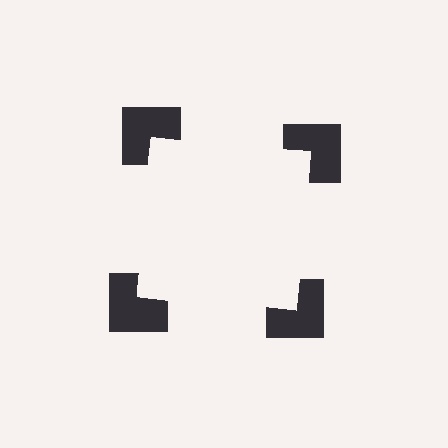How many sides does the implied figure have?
4 sides.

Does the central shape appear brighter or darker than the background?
It typically appears slightly brighter than the background, even though no actual brightness change is drawn.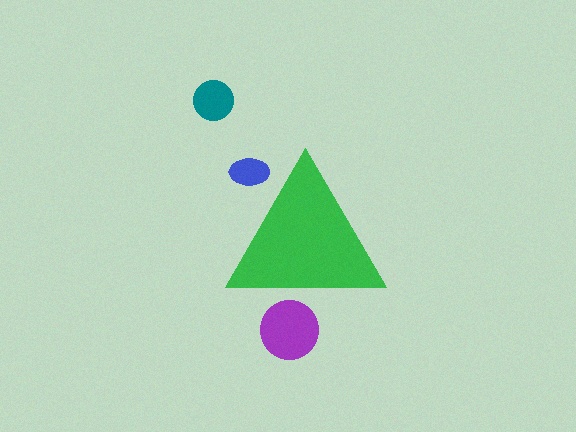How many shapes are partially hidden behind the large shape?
2 shapes are partially hidden.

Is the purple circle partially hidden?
Yes, the purple circle is partially hidden behind the green triangle.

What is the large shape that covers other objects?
A green triangle.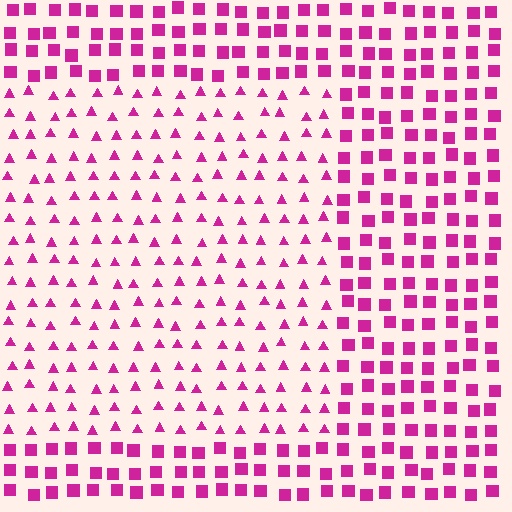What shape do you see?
I see a rectangle.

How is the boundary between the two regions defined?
The boundary is defined by a change in element shape: triangles inside vs. squares outside. All elements share the same color and spacing.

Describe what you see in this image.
The image is filled with small magenta elements arranged in a uniform grid. A rectangle-shaped region contains triangles, while the surrounding area contains squares. The boundary is defined purely by the change in element shape.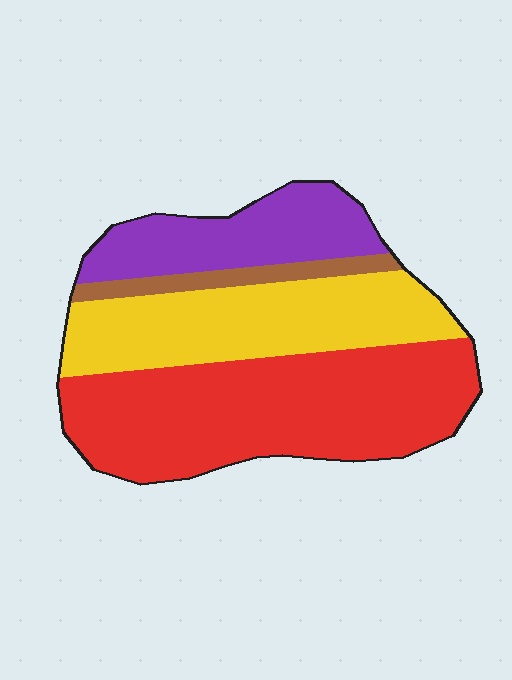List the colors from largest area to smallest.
From largest to smallest: red, yellow, purple, brown.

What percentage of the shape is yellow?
Yellow covers roughly 30% of the shape.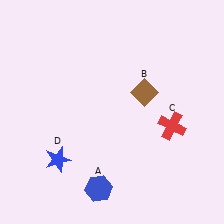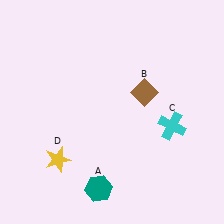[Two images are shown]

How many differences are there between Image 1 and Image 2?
There are 3 differences between the two images.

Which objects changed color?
A changed from blue to teal. C changed from red to cyan. D changed from blue to yellow.